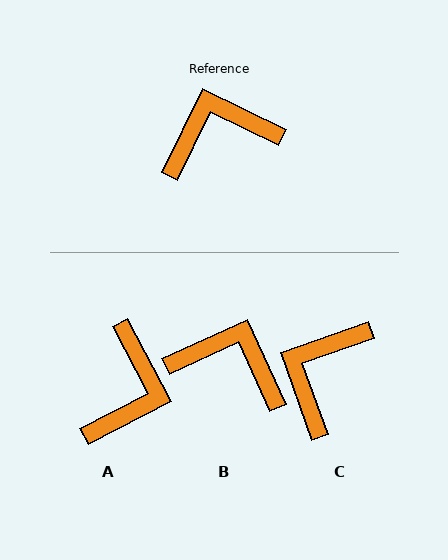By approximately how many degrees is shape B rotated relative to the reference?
Approximately 39 degrees clockwise.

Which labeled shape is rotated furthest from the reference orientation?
A, about 127 degrees away.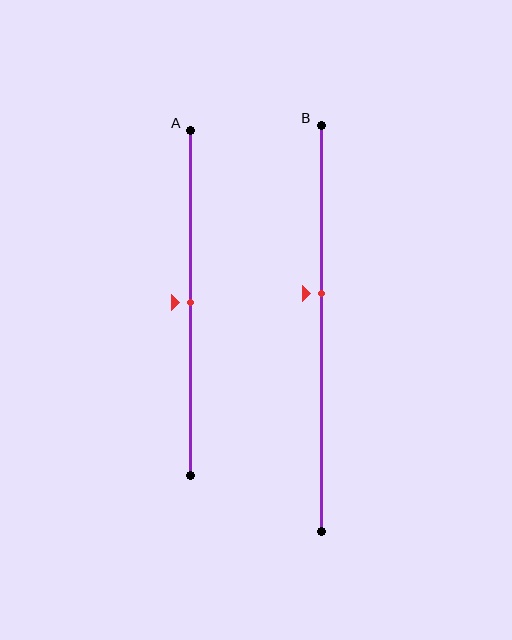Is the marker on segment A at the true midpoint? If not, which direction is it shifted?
Yes, the marker on segment A is at the true midpoint.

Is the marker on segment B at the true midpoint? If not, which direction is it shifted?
No, the marker on segment B is shifted upward by about 9% of the segment length.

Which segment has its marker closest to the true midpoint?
Segment A has its marker closest to the true midpoint.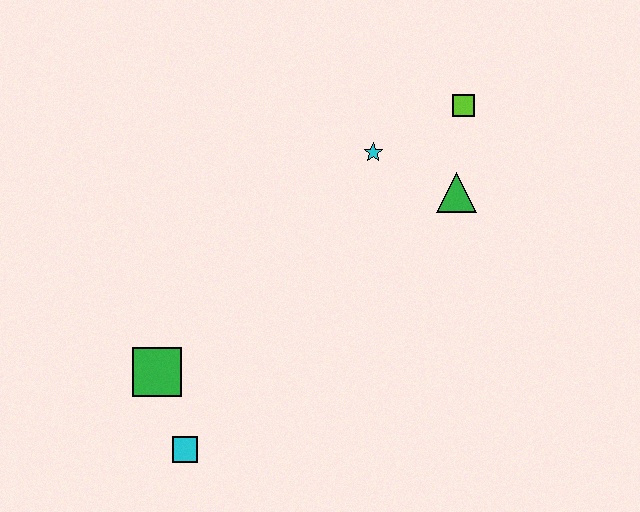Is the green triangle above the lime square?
No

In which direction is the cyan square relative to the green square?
The cyan square is below the green square.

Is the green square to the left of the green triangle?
Yes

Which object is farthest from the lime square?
The cyan square is farthest from the lime square.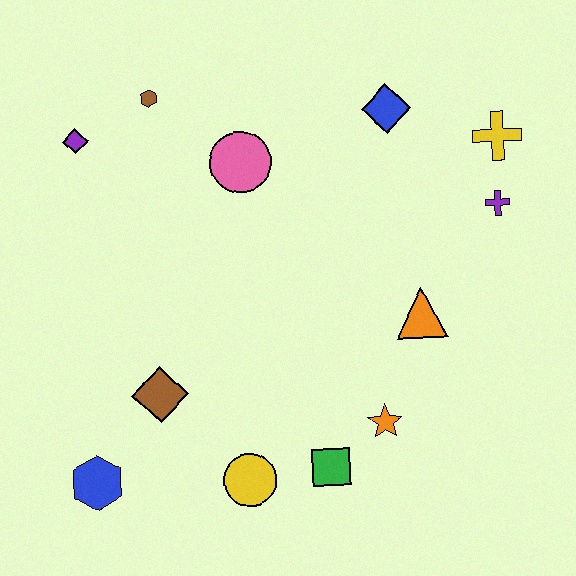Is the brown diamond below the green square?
No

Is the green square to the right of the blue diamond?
No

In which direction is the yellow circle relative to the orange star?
The yellow circle is to the left of the orange star.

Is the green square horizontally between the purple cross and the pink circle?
Yes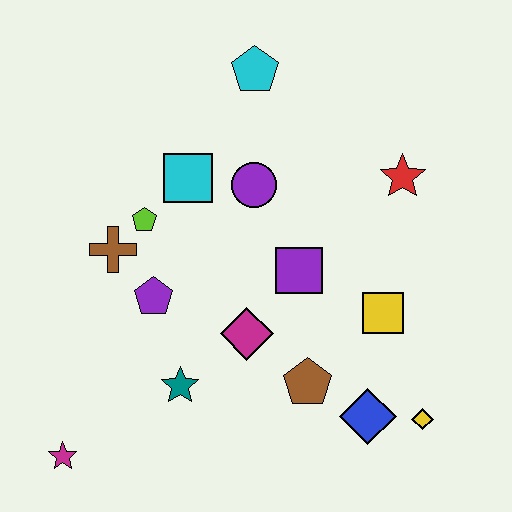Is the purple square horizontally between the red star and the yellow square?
No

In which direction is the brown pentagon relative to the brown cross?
The brown pentagon is to the right of the brown cross.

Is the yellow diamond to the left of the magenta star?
No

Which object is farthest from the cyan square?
The yellow diamond is farthest from the cyan square.